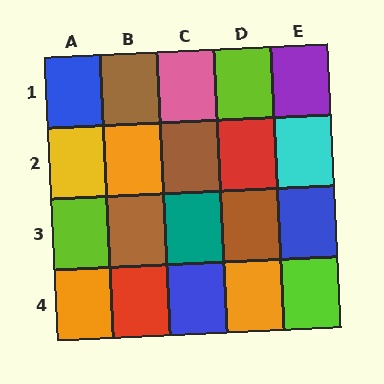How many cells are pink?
1 cell is pink.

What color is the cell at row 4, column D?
Orange.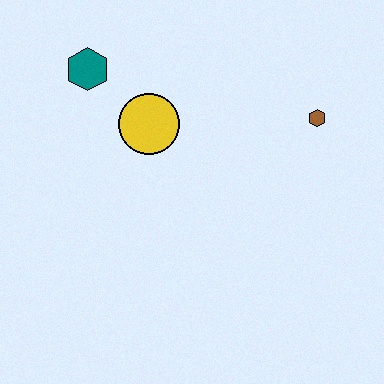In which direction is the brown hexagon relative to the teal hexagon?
The brown hexagon is to the right of the teal hexagon.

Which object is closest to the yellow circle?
The teal hexagon is closest to the yellow circle.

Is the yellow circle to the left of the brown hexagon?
Yes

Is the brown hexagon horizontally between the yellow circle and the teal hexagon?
No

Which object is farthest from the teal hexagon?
The brown hexagon is farthest from the teal hexagon.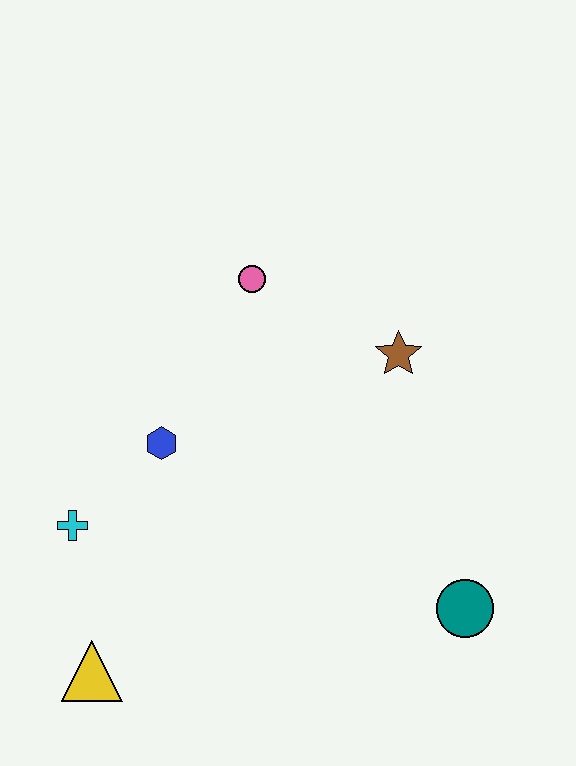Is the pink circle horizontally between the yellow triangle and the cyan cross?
No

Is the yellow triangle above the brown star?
No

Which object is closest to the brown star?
The pink circle is closest to the brown star.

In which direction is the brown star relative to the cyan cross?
The brown star is to the right of the cyan cross.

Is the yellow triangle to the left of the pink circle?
Yes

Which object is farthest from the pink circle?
The yellow triangle is farthest from the pink circle.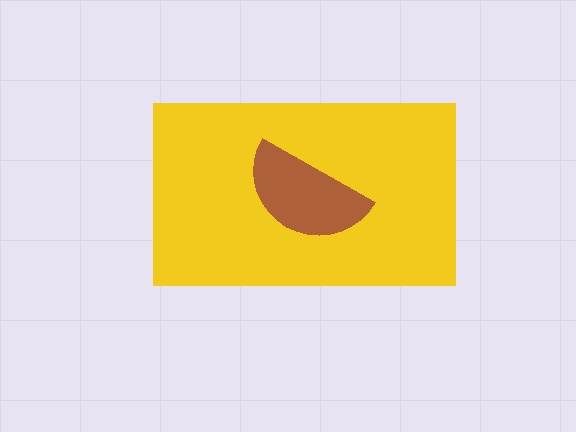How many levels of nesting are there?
2.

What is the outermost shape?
The yellow rectangle.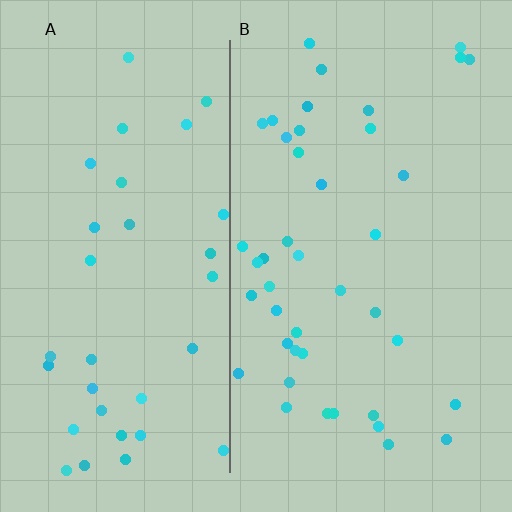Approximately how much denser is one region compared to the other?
Approximately 1.2× — region B over region A.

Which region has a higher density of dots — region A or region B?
B (the right).